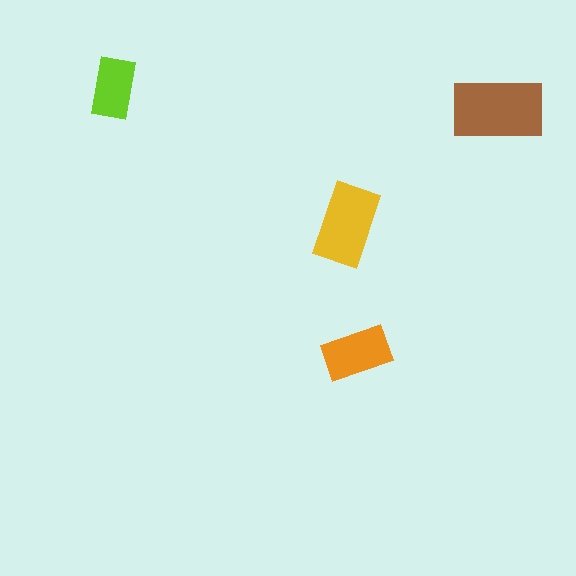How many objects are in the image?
There are 4 objects in the image.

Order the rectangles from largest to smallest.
the brown one, the yellow one, the orange one, the lime one.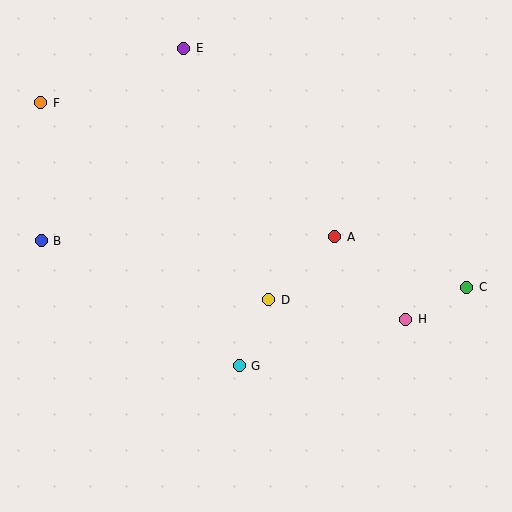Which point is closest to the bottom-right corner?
Point H is closest to the bottom-right corner.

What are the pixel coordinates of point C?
Point C is at (467, 287).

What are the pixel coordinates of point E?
Point E is at (184, 48).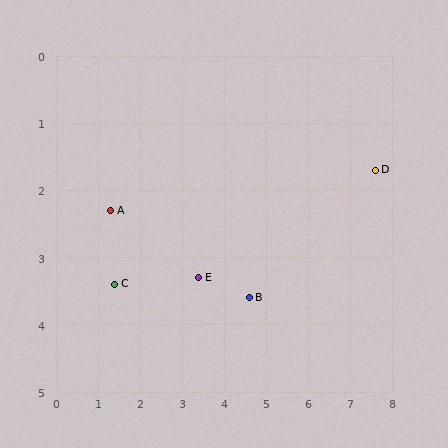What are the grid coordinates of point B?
Point B is at approximately (4.6, 3.6).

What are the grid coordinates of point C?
Point C is at approximately (1.4, 3.4).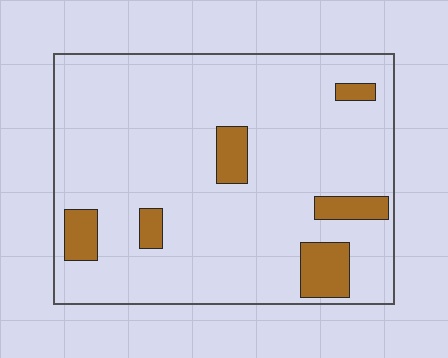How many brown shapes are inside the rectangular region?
6.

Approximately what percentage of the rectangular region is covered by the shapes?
Approximately 10%.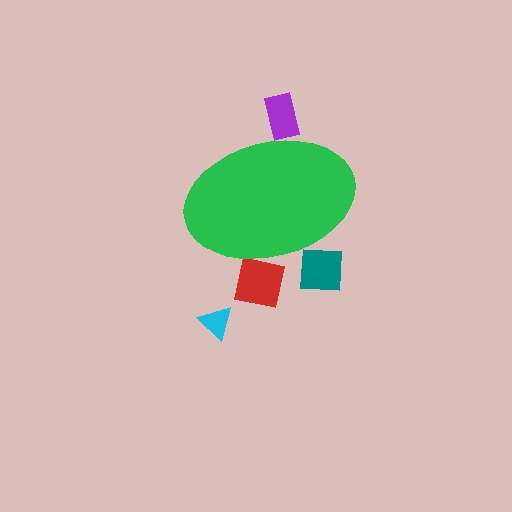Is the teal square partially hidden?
Yes, the teal square is partially hidden behind the green ellipse.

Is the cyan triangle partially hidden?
No, the cyan triangle is fully visible.